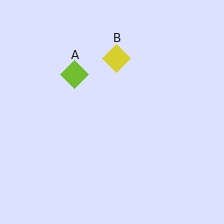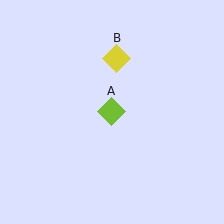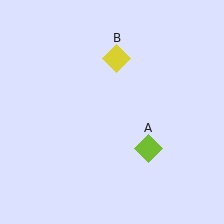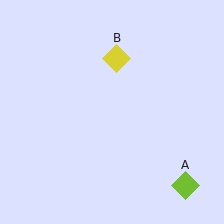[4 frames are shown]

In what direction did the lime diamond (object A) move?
The lime diamond (object A) moved down and to the right.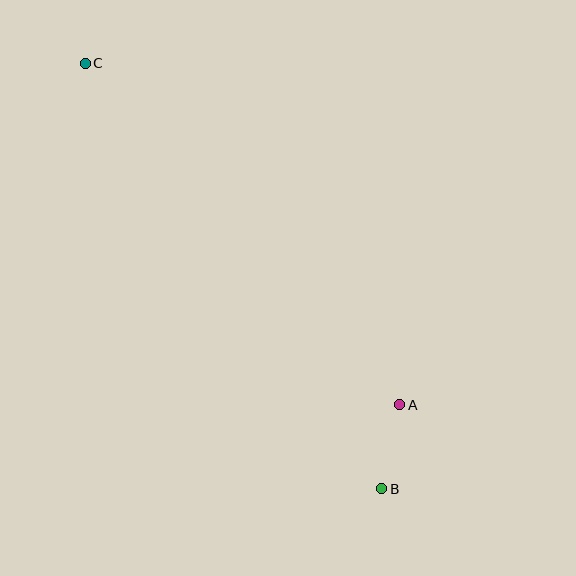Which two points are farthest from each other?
Points B and C are farthest from each other.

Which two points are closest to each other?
Points A and B are closest to each other.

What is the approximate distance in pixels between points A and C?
The distance between A and C is approximately 464 pixels.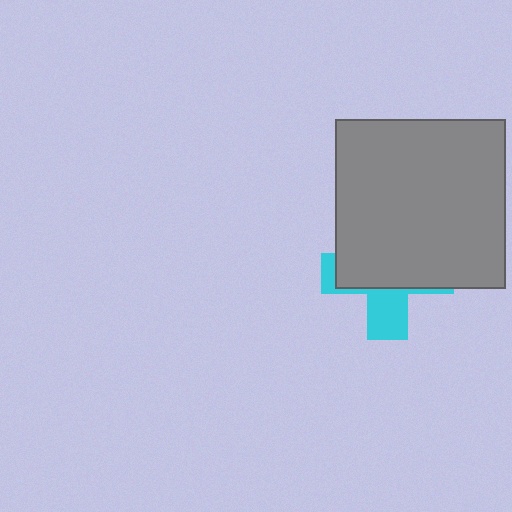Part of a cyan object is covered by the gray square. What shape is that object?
It is a cross.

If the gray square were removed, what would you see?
You would see the complete cyan cross.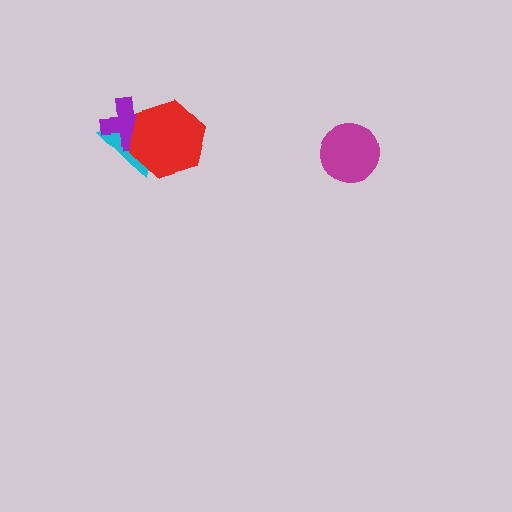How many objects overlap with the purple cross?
2 objects overlap with the purple cross.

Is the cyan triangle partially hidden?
Yes, it is partially covered by another shape.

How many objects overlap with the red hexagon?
2 objects overlap with the red hexagon.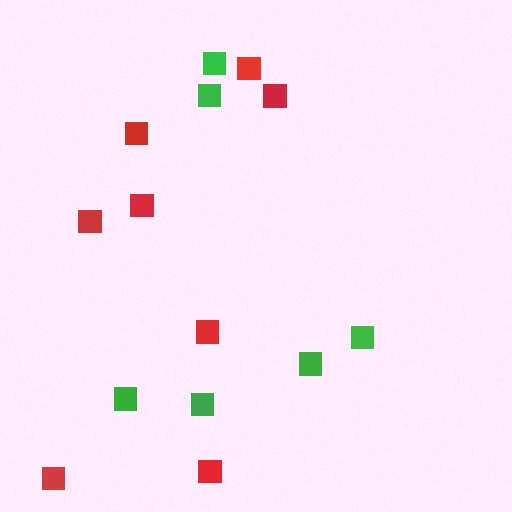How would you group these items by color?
There are 2 groups: one group of green squares (6) and one group of red squares (8).